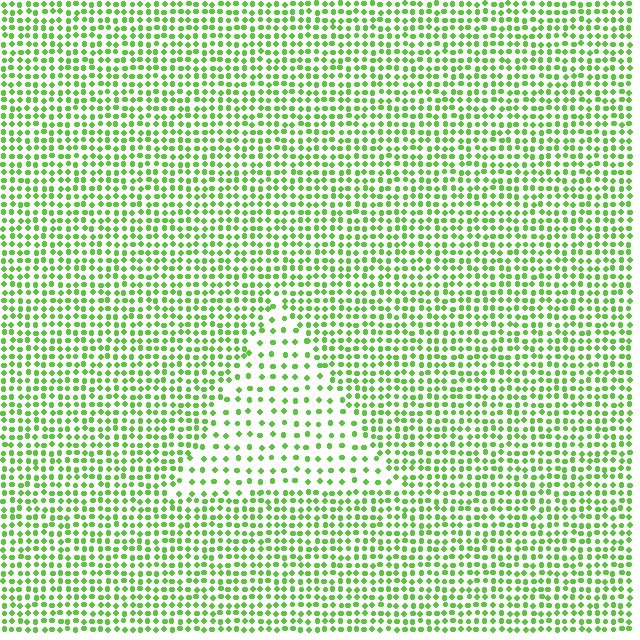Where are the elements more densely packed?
The elements are more densely packed outside the triangle boundary.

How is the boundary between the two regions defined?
The boundary is defined by a change in element density (approximately 2.1x ratio). All elements are the same color, size, and shape.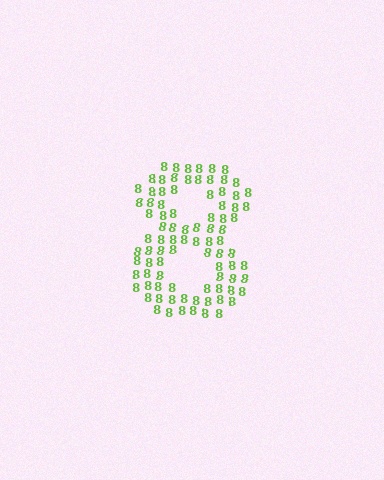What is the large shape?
The large shape is the digit 8.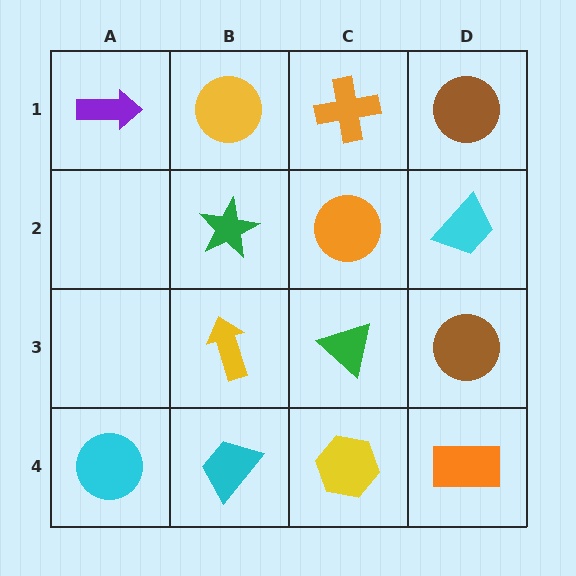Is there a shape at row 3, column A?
No, that cell is empty.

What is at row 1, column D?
A brown circle.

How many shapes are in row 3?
3 shapes.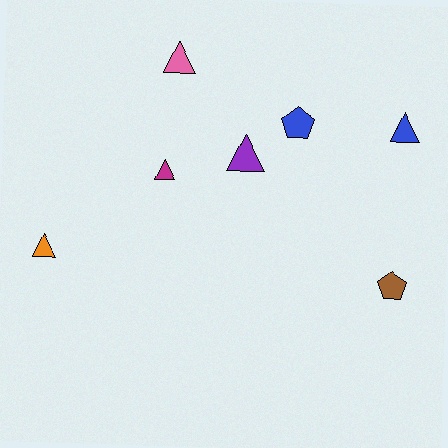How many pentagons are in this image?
There are 2 pentagons.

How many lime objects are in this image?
There are no lime objects.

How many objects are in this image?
There are 7 objects.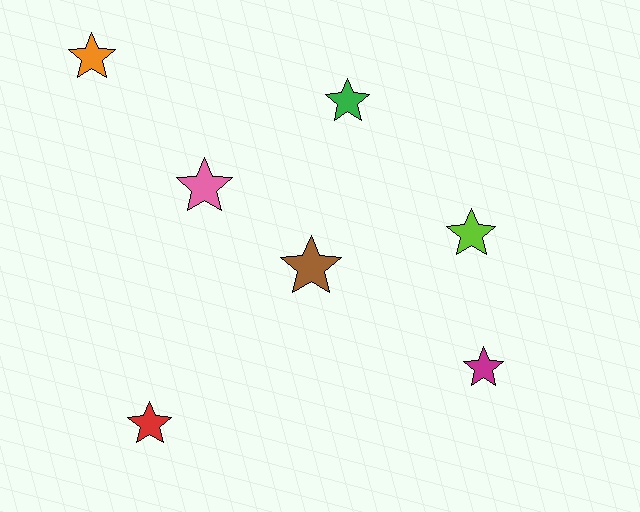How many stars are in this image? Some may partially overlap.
There are 7 stars.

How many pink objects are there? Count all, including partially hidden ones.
There is 1 pink object.